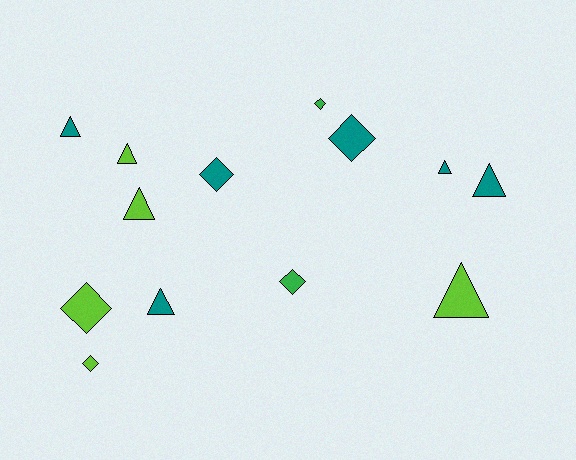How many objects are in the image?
There are 13 objects.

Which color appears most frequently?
Teal, with 6 objects.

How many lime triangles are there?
There are 3 lime triangles.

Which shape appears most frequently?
Triangle, with 7 objects.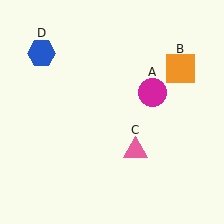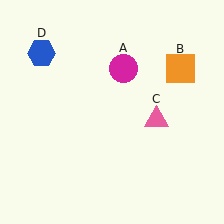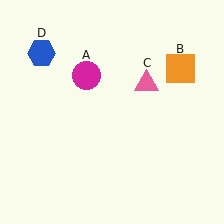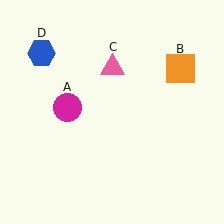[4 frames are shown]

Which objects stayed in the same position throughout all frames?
Orange square (object B) and blue hexagon (object D) remained stationary.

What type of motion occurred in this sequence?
The magenta circle (object A), pink triangle (object C) rotated counterclockwise around the center of the scene.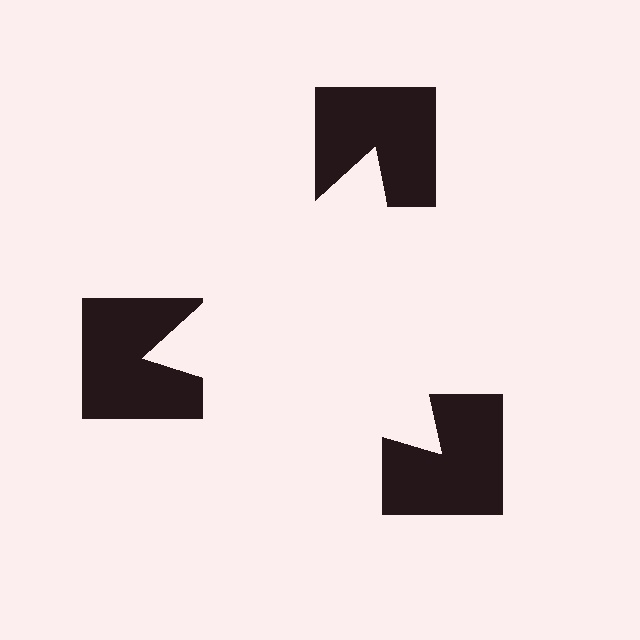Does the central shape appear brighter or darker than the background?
It typically appears slightly brighter than the background, even though no actual brightness change is drawn.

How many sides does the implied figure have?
3 sides.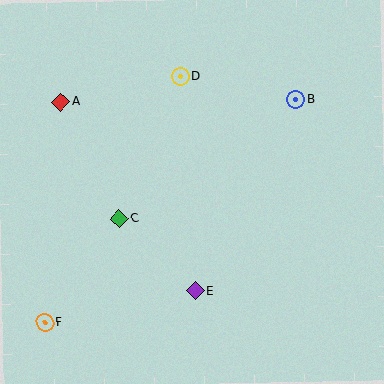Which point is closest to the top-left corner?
Point A is closest to the top-left corner.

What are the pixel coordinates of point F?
Point F is at (45, 322).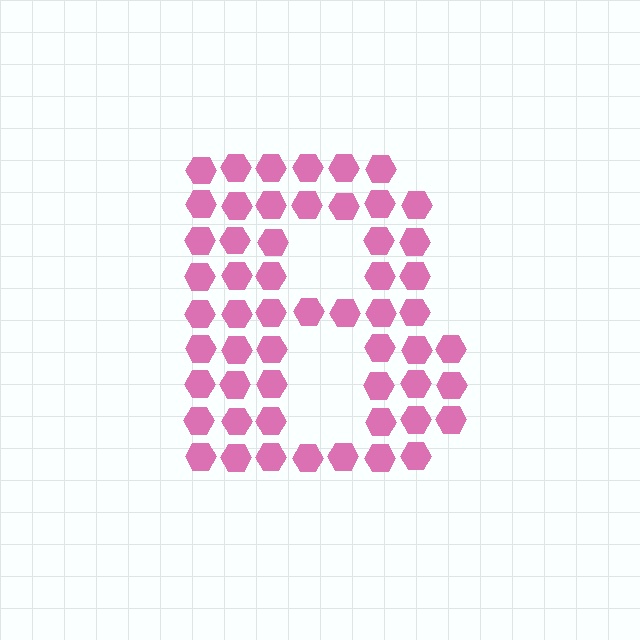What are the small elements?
The small elements are hexagons.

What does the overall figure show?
The overall figure shows the letter B.